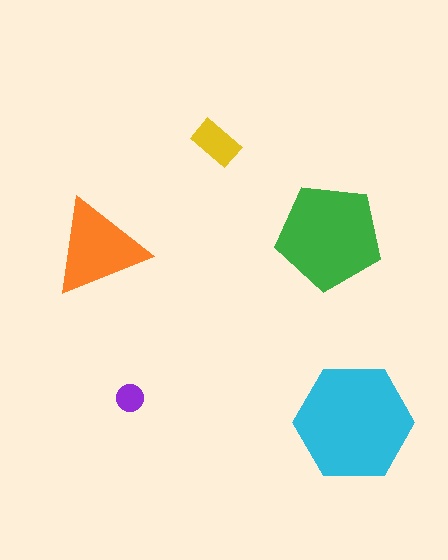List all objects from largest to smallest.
The cyan hexagon, the green pentagon, the orange triangle, the yellow rectangle, the purple circle.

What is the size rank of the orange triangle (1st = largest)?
3rd.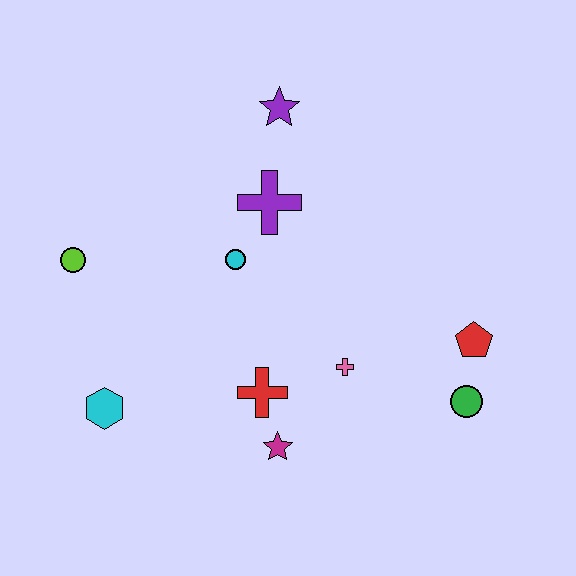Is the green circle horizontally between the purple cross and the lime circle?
No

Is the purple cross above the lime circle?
Yes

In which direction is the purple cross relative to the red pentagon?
The purple cross is to the left of the red pentagon.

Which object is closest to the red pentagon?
The green circle is closest to the red pentagon.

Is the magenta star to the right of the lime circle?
Yes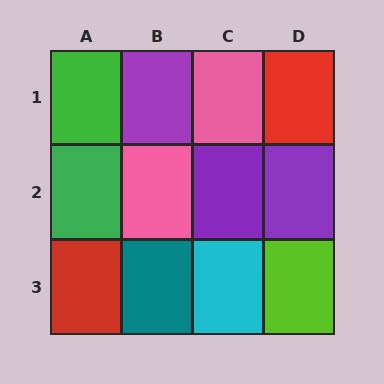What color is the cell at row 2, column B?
Pink.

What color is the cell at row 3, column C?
Cyan.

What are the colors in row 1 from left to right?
Green, purple, pink, red.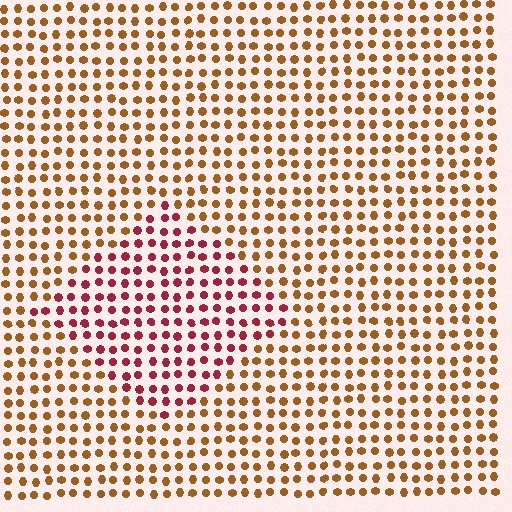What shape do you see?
I see a diamond.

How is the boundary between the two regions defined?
The boundary is defined purely by a slight shift in hue (about 43 degrees). Spacing, size, and orientation are identical on both sides.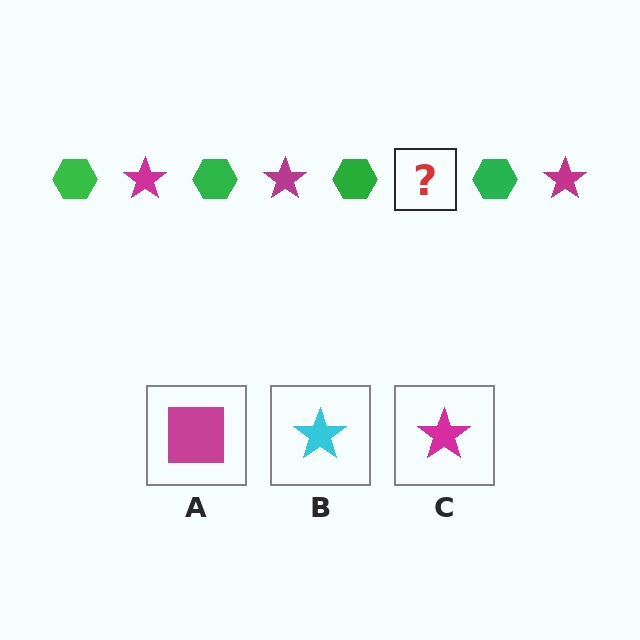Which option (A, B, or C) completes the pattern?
C.